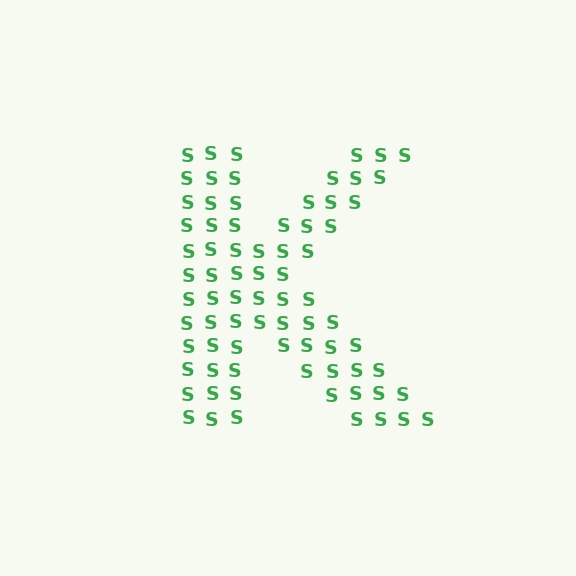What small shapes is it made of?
It is made of small letter S's.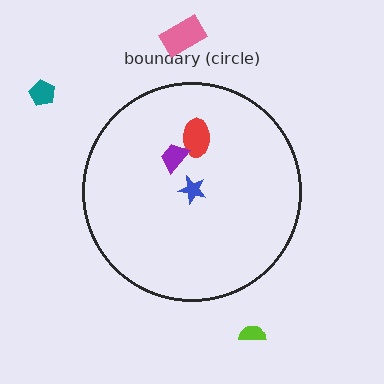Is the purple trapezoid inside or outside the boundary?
Inside.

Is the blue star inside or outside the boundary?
Inside.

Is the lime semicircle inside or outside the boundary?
Outside.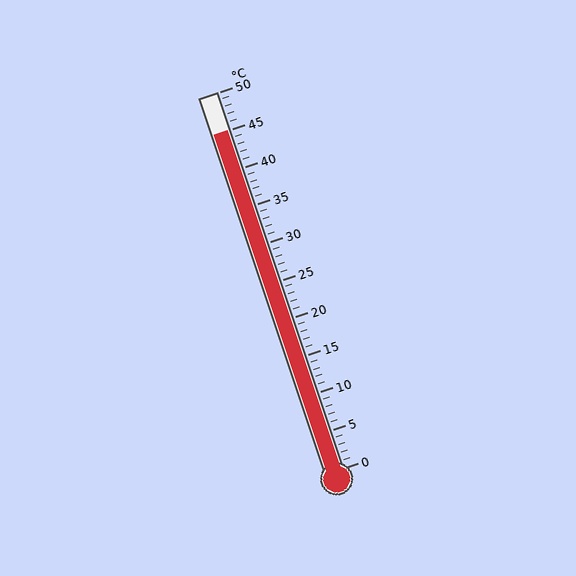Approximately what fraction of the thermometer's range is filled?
The thermometer is filled to approximately 90% of its range.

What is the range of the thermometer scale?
The thermometer scale ranges from 0°C to 50°C.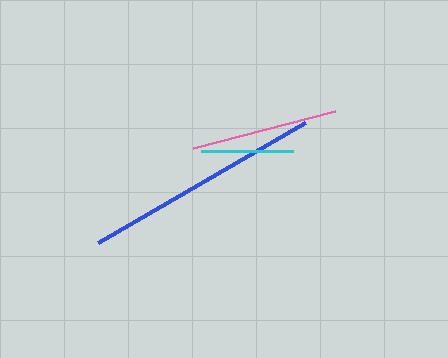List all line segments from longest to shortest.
From longest to shortest: blue, pink, cyan.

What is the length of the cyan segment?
The cyan segment is approximately 91 pixels long.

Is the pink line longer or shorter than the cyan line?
The pink line is longer than the cyan line.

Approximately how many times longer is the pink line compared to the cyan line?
The pink line is approximately 1.6 times the length of the cyan line.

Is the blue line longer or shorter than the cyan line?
The blue line is longer than the cyan line.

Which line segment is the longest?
The blue line is the longest at approximately 239 pixels.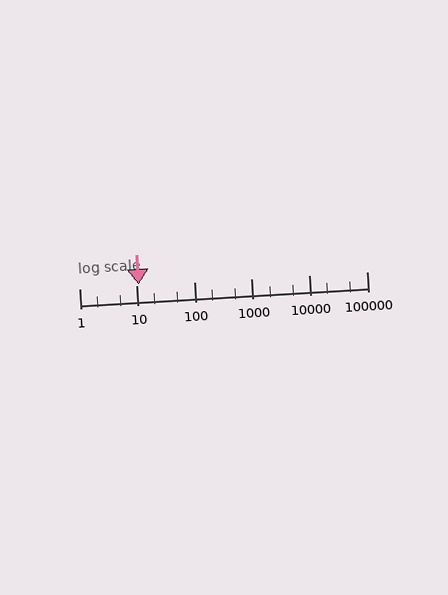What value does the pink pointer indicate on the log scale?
The pointer indicates approximately 11.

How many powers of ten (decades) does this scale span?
The scale spans 5 decades, from 1 to 100000.